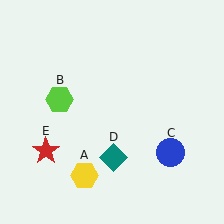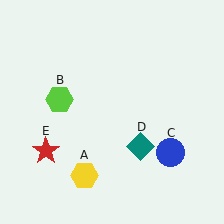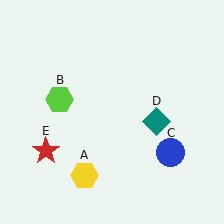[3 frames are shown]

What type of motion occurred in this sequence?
The teal diamond (object D) rotated counterclockwise around the center of the scene.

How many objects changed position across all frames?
1 object changed position: teal diamond (object D).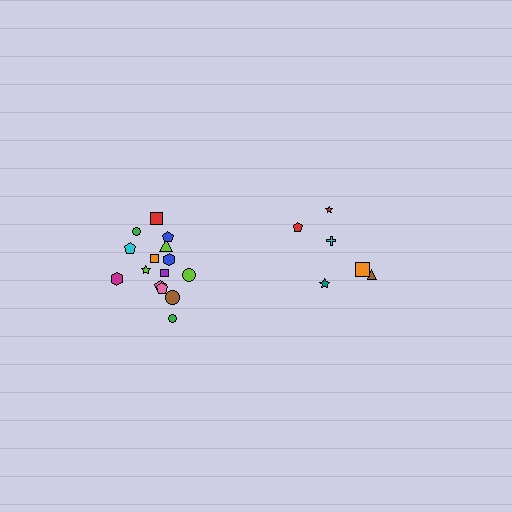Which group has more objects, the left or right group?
The left group.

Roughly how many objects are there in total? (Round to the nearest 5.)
Roughly 20 objects in total.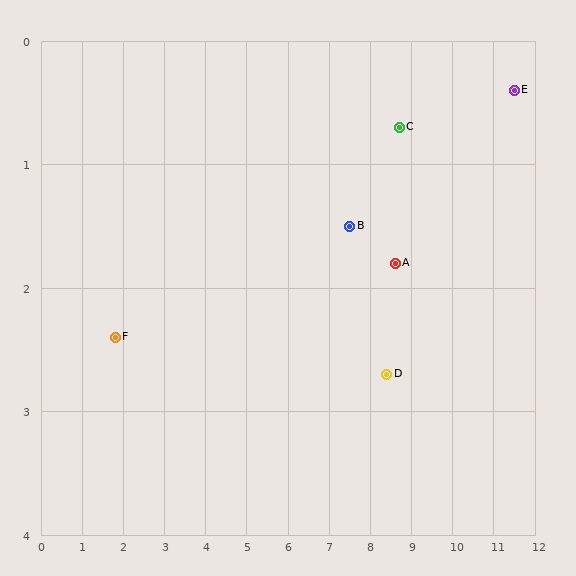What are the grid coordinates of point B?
Point B is at approximately (7.5, 1.5).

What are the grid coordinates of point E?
Point E is at approximately (11.5, 0.4).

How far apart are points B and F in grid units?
Points B and F are about 5.8 grid units apart.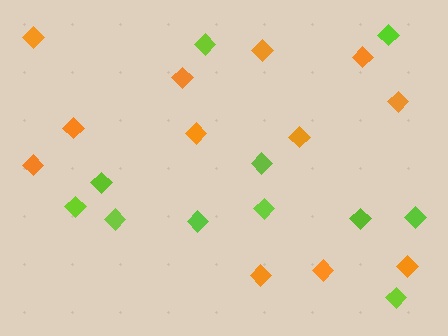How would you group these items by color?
There are 2 groups: one group of orange diamonds (12) and one group of lime diamonds (11).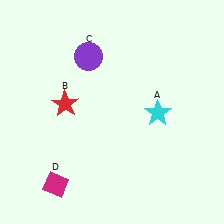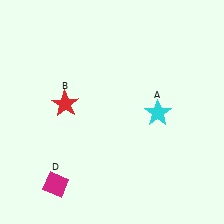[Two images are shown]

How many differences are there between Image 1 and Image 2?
There is 1 difference between the two images.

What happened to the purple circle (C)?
The purple circle (C) was removed in Image 2. It was in the top-left area of Image 1.